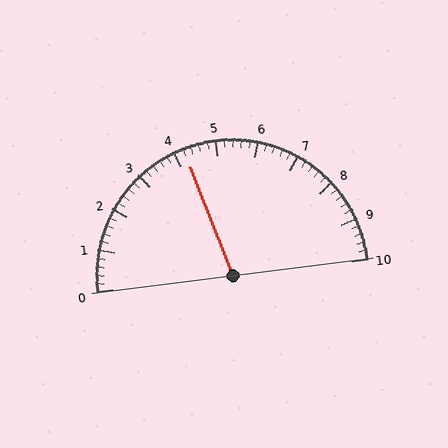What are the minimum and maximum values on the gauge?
The gauge ranges from 0 to 10.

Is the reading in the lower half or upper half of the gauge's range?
The reading is in the lower half of the range (0 to 10).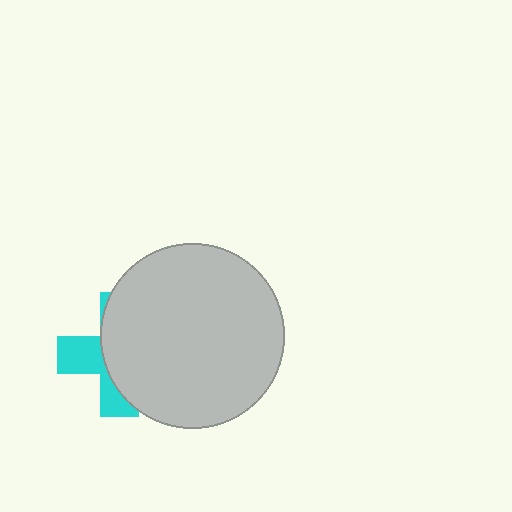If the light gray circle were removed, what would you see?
You would see the complete cyan cross.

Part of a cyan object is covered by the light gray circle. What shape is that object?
It is a cross.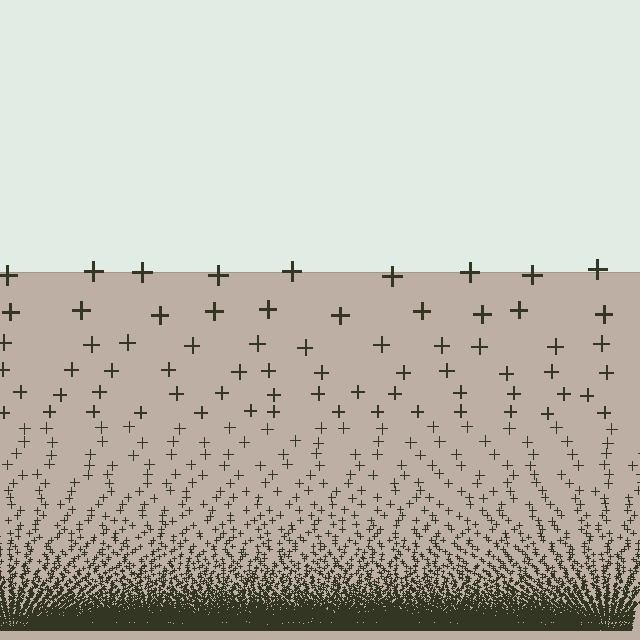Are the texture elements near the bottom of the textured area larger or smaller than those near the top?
Smaller. The gradient is inverted — elements near the bottom are smaller and denser.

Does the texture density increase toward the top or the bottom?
Density increases toward the bottom.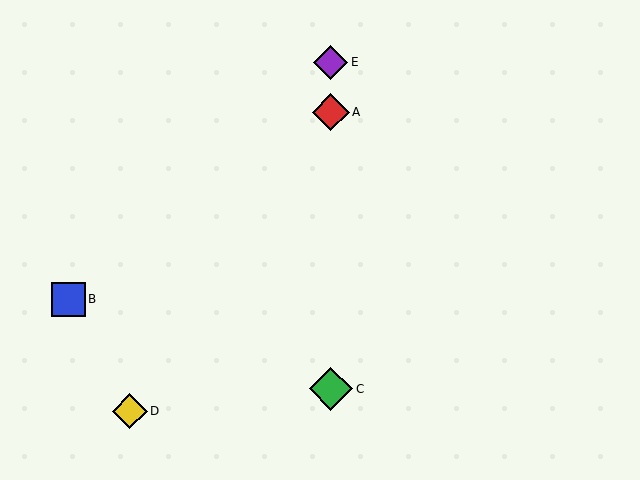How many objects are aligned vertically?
3 objects (A, C, E) are aligned vertically.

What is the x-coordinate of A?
Object A is at x≈331.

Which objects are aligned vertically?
Objects A, C, E are aligned vertically.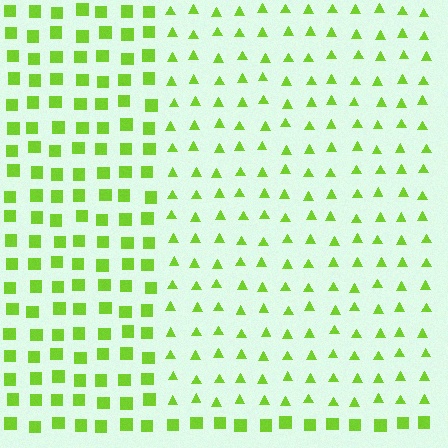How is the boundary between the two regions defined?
The boundary is defined by a change in element shape: triangles inside vs. squares outside. All elements share the same color and spacing.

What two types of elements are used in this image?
The image uses triangles inside the rectangle region and squares outside it.